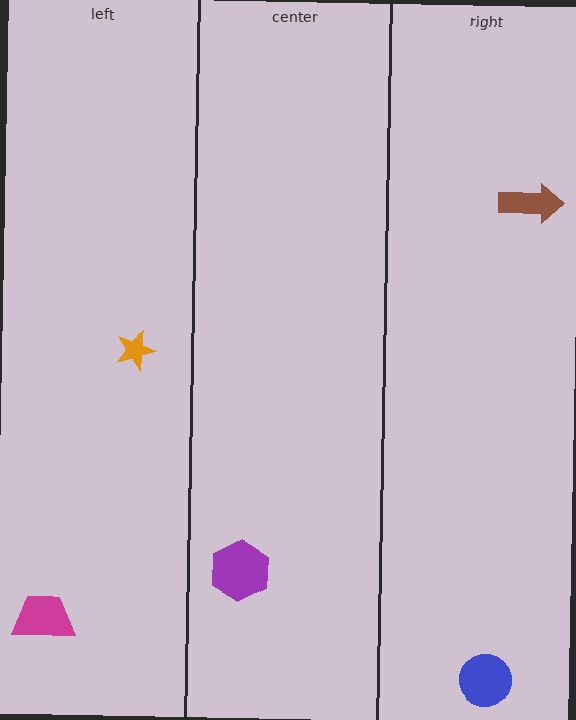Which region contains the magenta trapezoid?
The left region.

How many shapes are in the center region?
1.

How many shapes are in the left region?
2.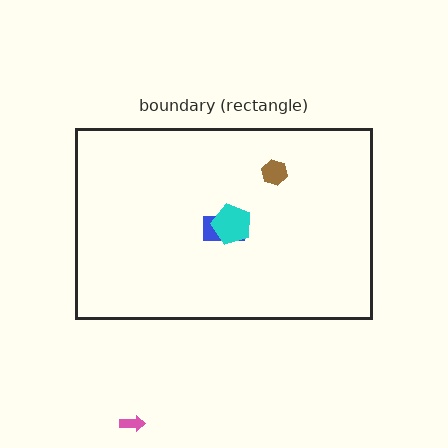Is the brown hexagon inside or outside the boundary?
Inside.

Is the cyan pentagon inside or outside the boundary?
Inside.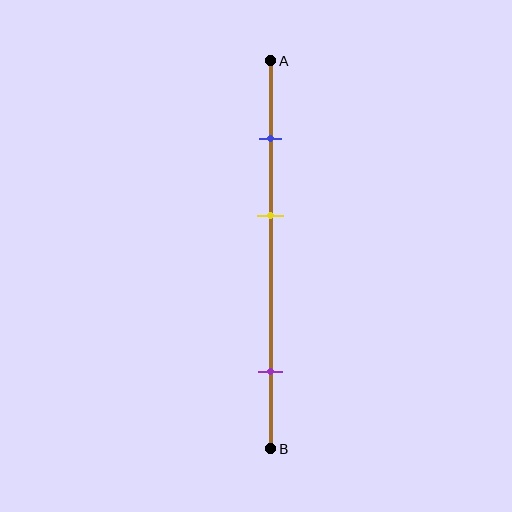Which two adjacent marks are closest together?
The blue and yellow marks are the closest adjacent pair.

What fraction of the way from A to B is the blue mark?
The blue mark is approximately 20% (0.2) of the way from A to B.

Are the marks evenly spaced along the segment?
No, the marks are not evenly spaced.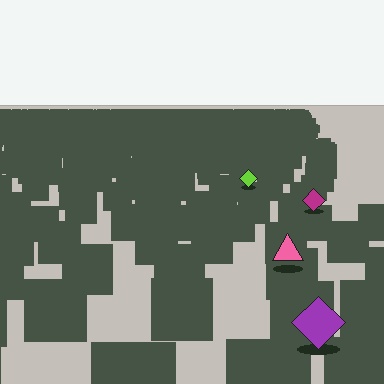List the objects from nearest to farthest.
From nearest to farthest: the purple diamond, the pink triangle, the magenta diamond, the lime diamond.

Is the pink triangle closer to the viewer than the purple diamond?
No. The purple diamond is closer — you can tell from the texture gradient: the ground texture is coarser near it.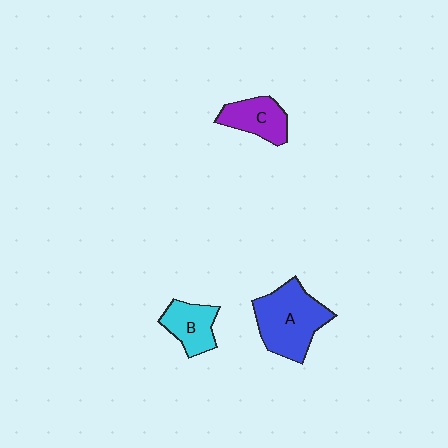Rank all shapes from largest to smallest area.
From largest to smallest: A (blue), C (purple), B (cyan).